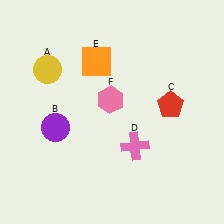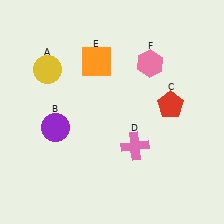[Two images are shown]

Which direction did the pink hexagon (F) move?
The pink hexagon (F) moved right.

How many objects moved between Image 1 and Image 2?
1 object moved between the two images.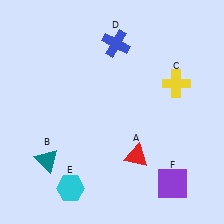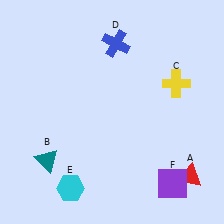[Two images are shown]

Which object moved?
The red triangle (A) moved right.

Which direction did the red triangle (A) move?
The red triangle (A) moved right.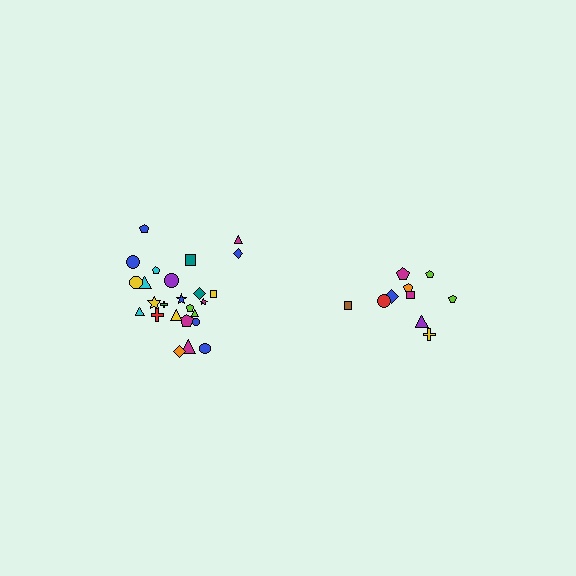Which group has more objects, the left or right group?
The left group.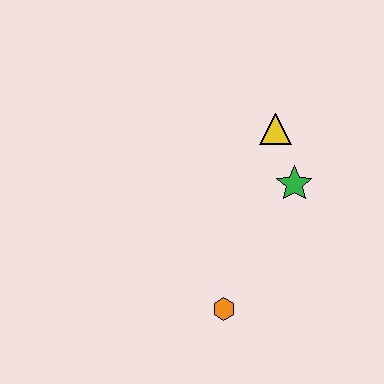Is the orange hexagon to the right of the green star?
No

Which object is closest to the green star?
The yellow triangle is closest to the green star.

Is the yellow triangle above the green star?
Yes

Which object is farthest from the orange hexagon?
The yellow triangle is farthest from the orange hexagon.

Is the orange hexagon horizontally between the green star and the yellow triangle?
No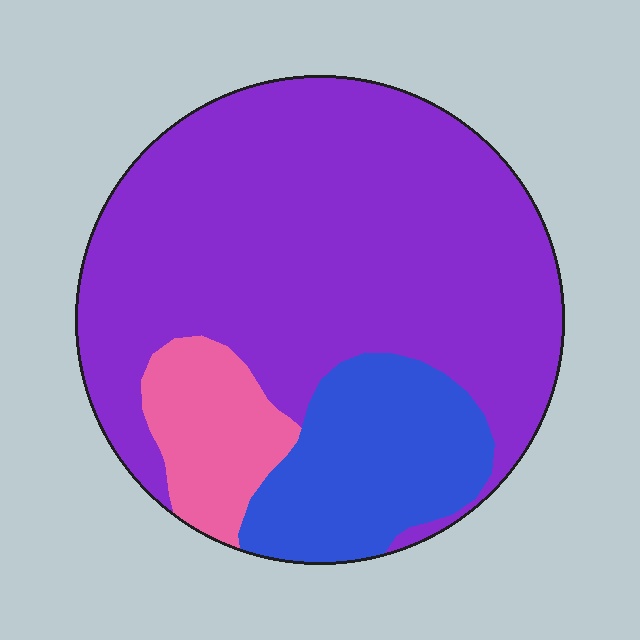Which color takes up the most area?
Purple, at roughly 70%.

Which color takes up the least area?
Pink, at roughly 10%.